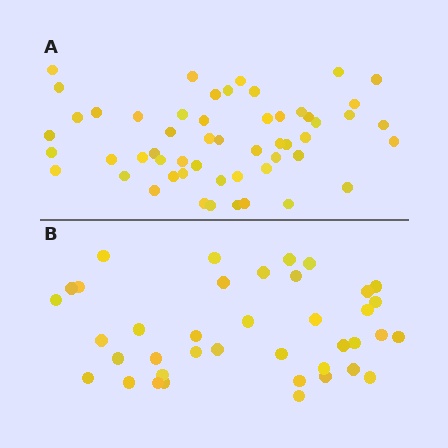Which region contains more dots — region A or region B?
Region A (the top region) has more dots.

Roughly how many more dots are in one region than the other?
Region A has approximately 15 more dots than region B.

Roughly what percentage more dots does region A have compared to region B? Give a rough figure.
About 40% more.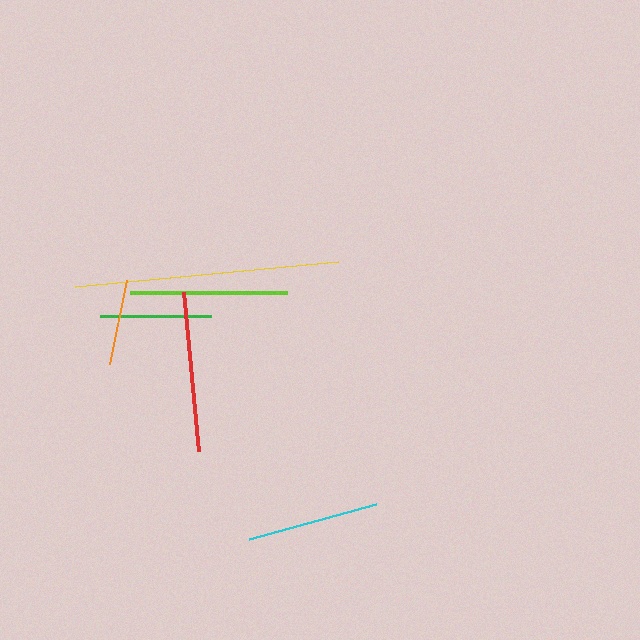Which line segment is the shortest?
The orange line is the shortest at approximately 86 pixels.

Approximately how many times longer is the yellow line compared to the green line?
The yellow line is approximately 2.4 times the length of the green line.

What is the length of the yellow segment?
The yellow segment is approximately 264 pixels long.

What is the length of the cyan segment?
The cyan segment is approximately 132 pixels long.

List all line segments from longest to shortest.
From longest to shortest: yellow, red, lime, cyan, green, orange.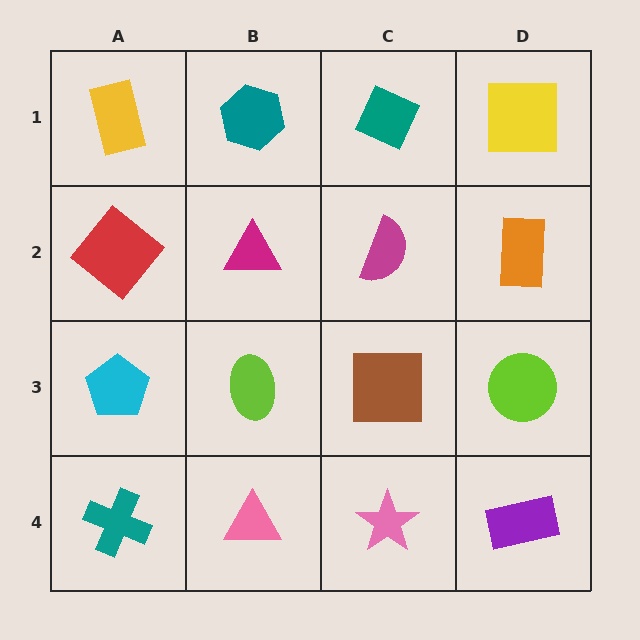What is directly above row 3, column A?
A red diamond.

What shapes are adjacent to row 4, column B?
A lime ellipse (row 3, column B), a teal cross (row 4, column A), a pink star (row 4, column C).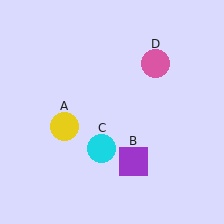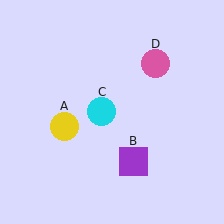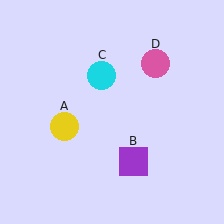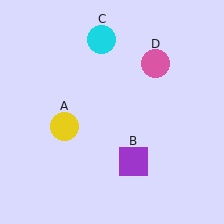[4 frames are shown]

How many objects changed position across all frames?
1 object changed position: cyan circle (object C).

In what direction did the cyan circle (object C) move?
The cyan circle (object C) moved up.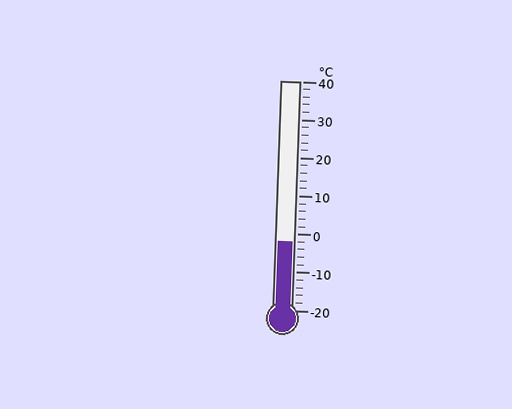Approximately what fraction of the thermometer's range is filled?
The thermometer is filled to approximately 30% of its range.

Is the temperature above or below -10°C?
The temperature is above -10°C.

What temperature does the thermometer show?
The thermometer shows approximately -2°C.